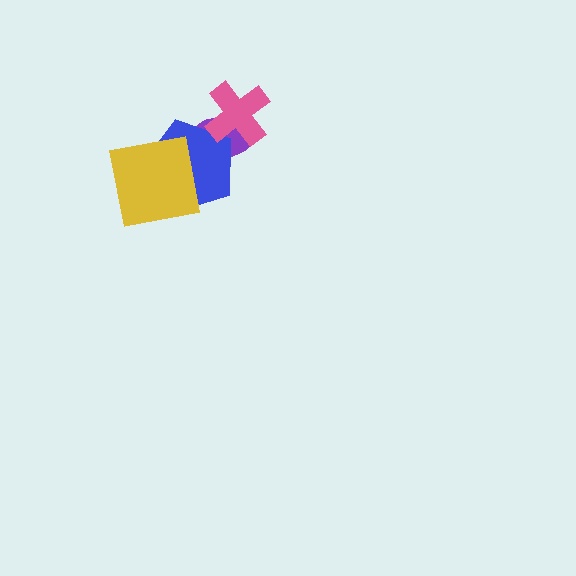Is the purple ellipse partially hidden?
Yes, it is partially covered by another shape.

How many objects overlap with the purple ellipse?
2 objects overlap with the purple ellipse.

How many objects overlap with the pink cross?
2 objects overlap with the pink cross.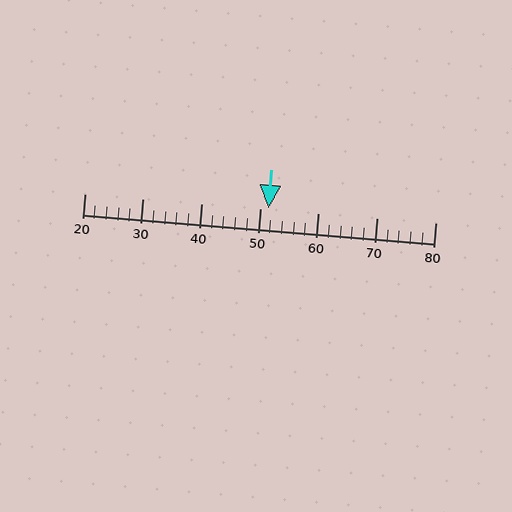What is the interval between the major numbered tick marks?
The major tick marks are spaced 10 units apart.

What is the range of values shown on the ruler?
The ruler shows values from 20 to 80.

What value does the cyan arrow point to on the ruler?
The cyan arrow points to approximately 52.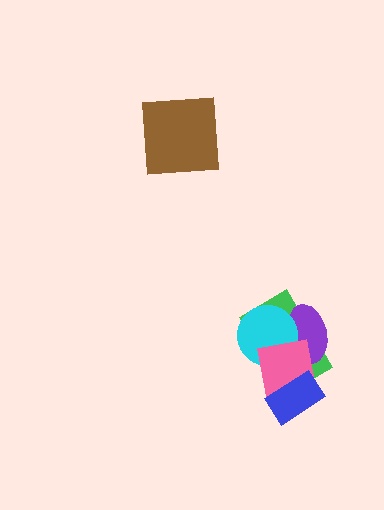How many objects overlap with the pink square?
4 objects overlap with the pink square.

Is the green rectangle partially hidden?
Yes, it is partially covered by another shape.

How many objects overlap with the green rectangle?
4 objects overlap with the green rectangle.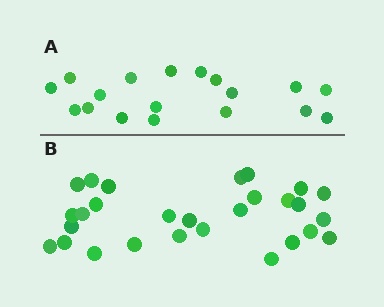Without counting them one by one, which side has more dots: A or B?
Region B (the bottom region) has more dots.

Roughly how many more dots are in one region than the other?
Region B has roughly 10 or so more dots than region A.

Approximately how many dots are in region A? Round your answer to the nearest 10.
About 20 dots. (The exact count is 18, which rounds to 20.)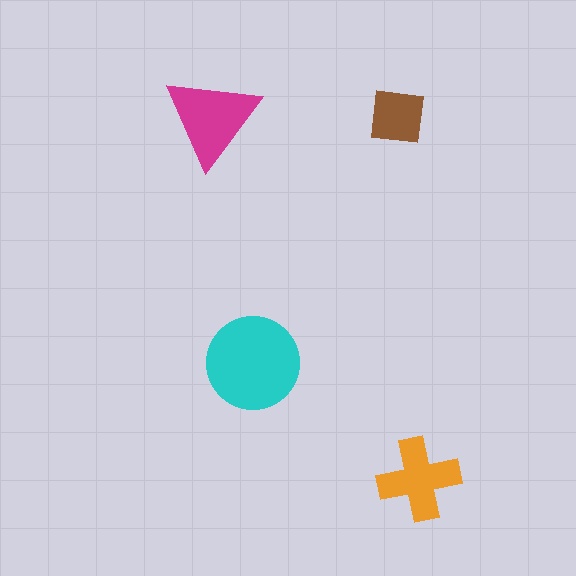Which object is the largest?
The cyan circle.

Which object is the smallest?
The brown square.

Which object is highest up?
The brown square is topmost.